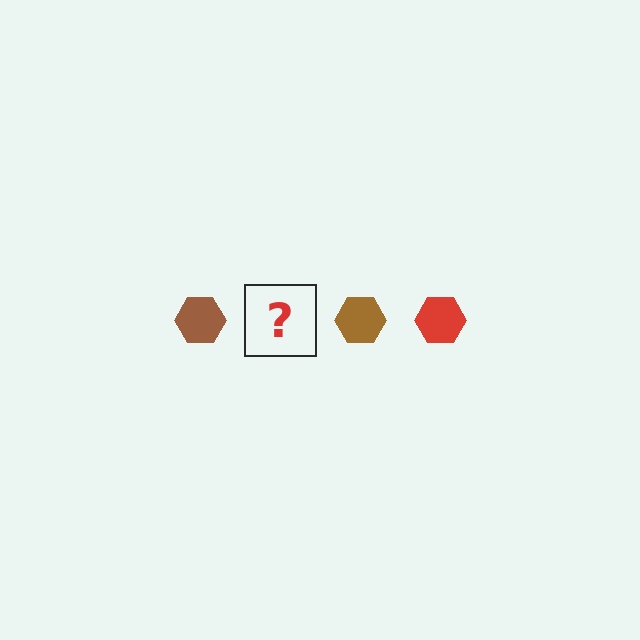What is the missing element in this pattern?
The missing element is a red hexagon.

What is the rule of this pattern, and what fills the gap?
The rule is that the pattern cycles through brown, red hexagons. The gap should be filled with a red hexagon.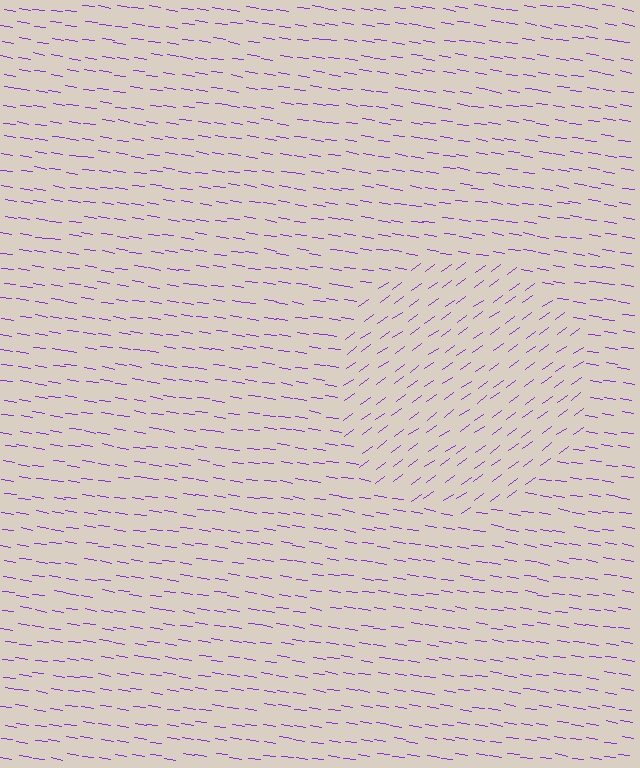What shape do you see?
I see a circle.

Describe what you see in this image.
The image is filled with small purple line segments. A circle region in the image has lines oriented differently from the surrounding lines, creating a visible texture boundary.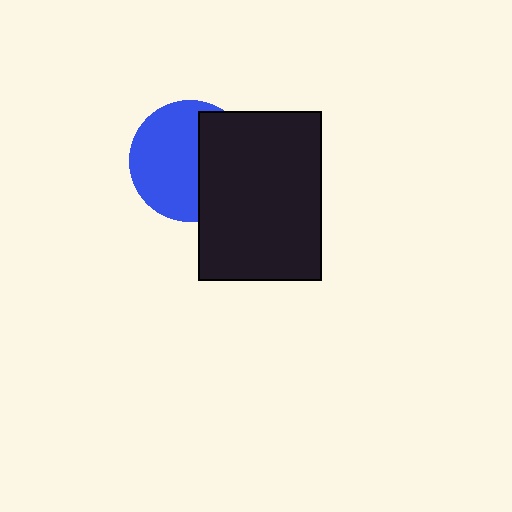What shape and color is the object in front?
The object in front is a black rectangle.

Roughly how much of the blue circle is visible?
About half of it is visible (roughly 59%).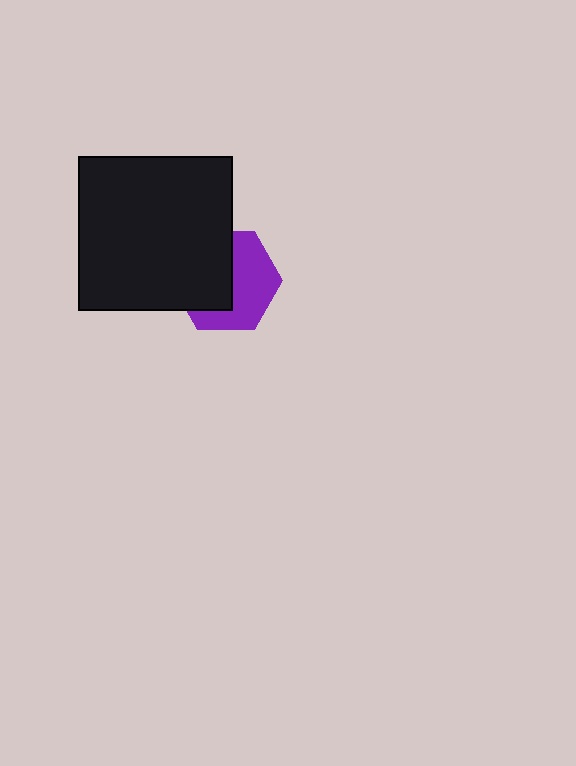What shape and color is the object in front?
The object in front is a black square.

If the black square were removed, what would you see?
You would see the complete purple hexagon.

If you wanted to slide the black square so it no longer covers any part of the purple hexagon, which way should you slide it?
Slide it left — that is the most direct way to separate the two shapes.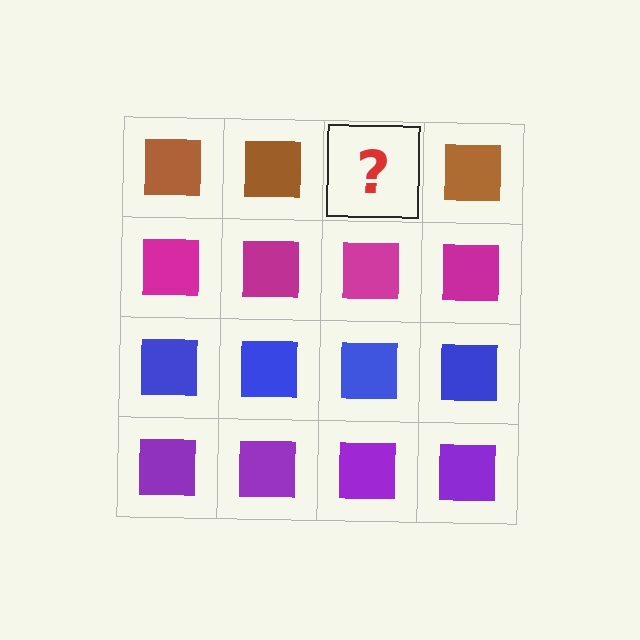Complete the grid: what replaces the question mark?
The question mark should be replaced with a brown square.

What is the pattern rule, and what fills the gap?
The rule is that each row has a consistent color. The gap should be filled with a brown square.